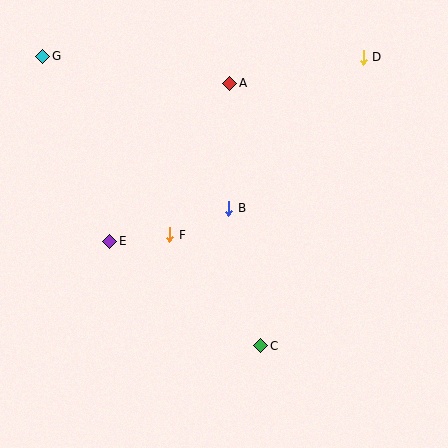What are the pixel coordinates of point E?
Point E is at (110, 241).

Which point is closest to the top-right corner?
Point D is closest to the top-right corner.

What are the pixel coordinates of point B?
Point B is at (229, 208).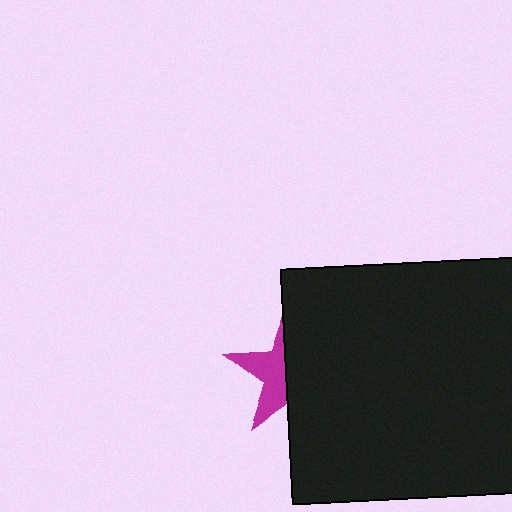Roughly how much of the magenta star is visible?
A small part of it is visible (roughly 43%).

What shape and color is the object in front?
The object in front is a black square.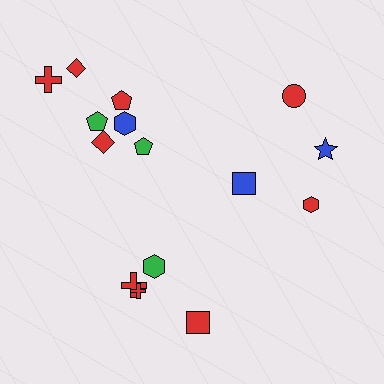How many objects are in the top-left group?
There are 7 objects.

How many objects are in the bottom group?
There are 4 objects.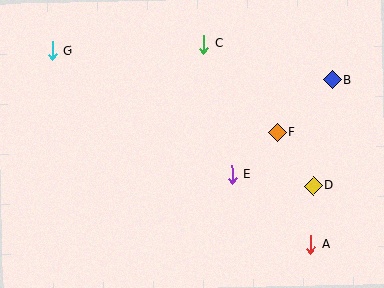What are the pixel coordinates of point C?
Point C is at (204, 44).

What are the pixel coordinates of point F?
Point F is at (277, 132).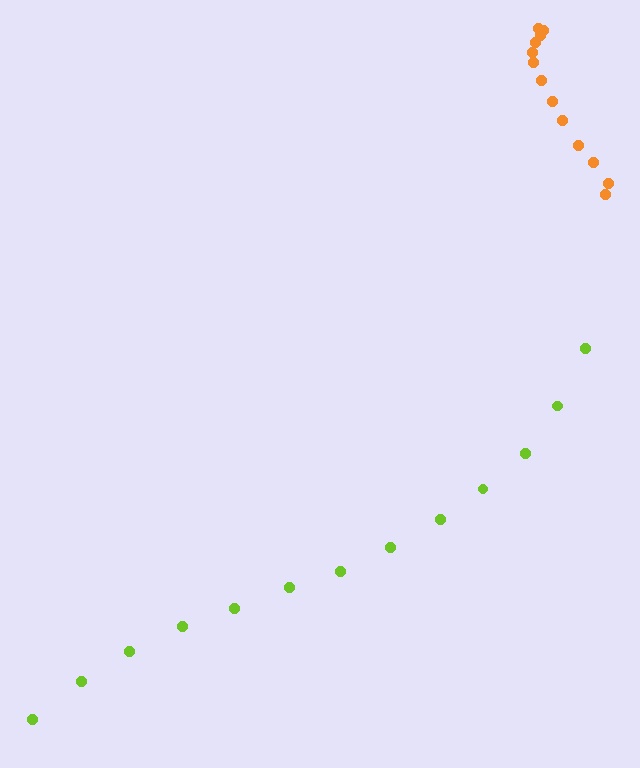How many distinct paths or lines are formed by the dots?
There are 2 distinct paths.